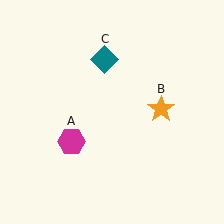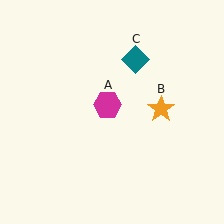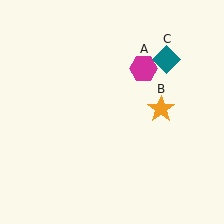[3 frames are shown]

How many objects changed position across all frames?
2 objects changed position: magenta hexagon (object A), teal diamond (object C).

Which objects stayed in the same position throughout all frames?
Orange star (object B) remained stationary.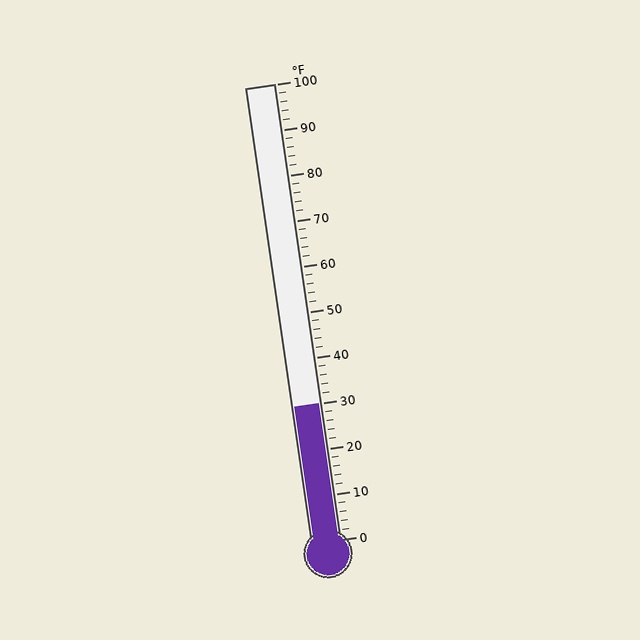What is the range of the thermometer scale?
The thermometer scale ranges from 0°F to 100°F.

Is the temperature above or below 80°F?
The temperature is below 80°F.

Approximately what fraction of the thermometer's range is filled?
The thermometer is filled to approximately 30% of its range.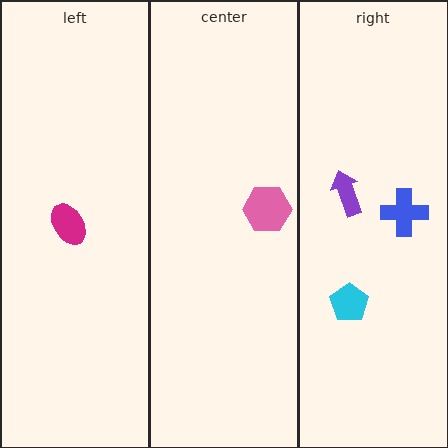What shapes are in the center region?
The pink hexagon.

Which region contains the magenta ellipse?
The left region.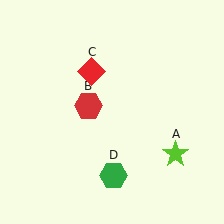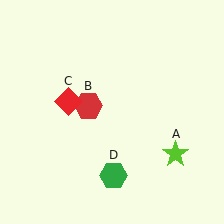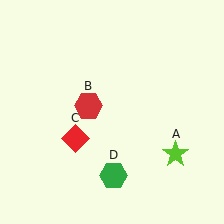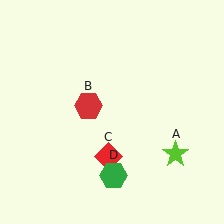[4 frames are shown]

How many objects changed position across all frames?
1 object changed position: red diamond (object C).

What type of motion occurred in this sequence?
The red diamond (object C) rotated counterclockwise around the center of the scene.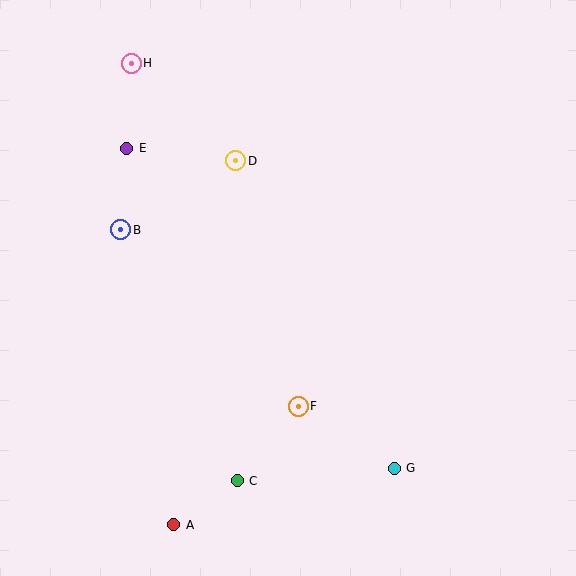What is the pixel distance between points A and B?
The distance between A and B is 300 pixels.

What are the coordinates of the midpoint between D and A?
The midpoint between D and A is at (205, 343).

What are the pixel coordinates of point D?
Point D is at (236, 161).